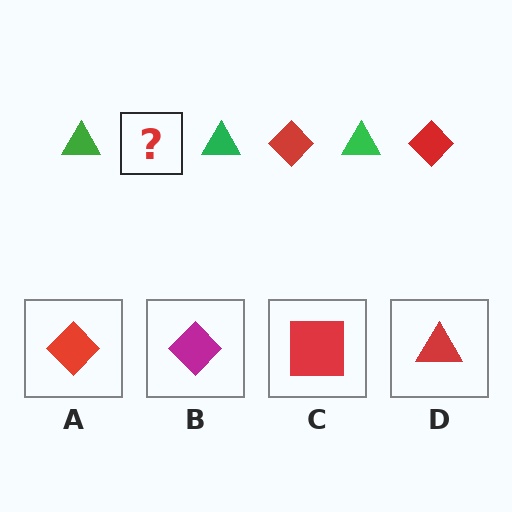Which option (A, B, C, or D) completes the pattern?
A.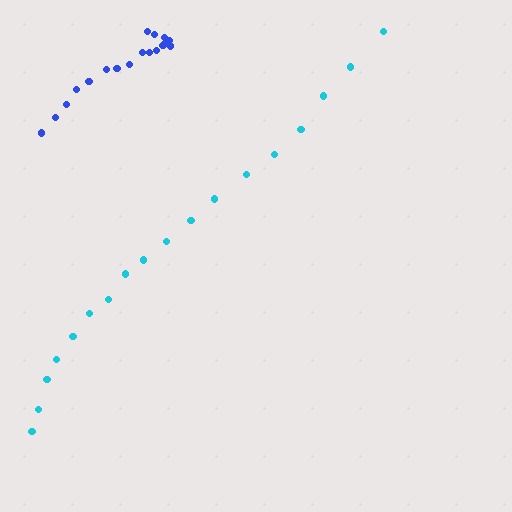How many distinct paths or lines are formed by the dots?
There are 2 distinct paths.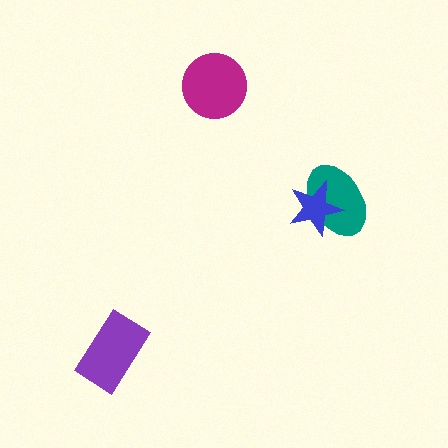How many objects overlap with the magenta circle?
0 objects overlap with the magenta circle.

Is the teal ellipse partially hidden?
Yes, it is partially covered by another shape.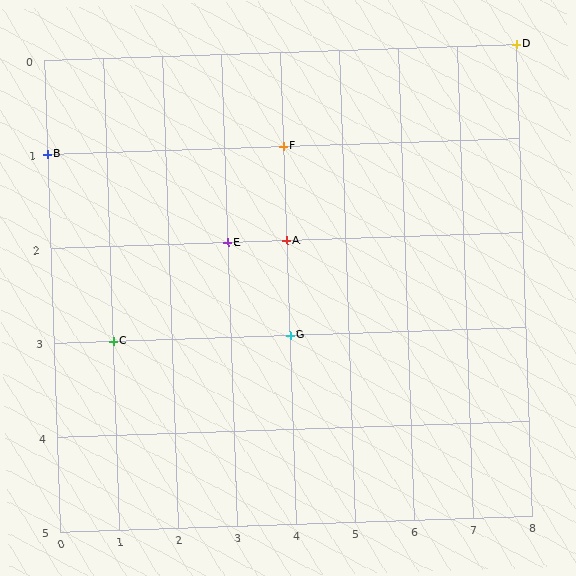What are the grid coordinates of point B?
Point B is at grid coordinates (0, 1).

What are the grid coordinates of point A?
Point A is at grid coordinates (4, 2).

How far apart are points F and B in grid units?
Points F and B are 4 columns apart.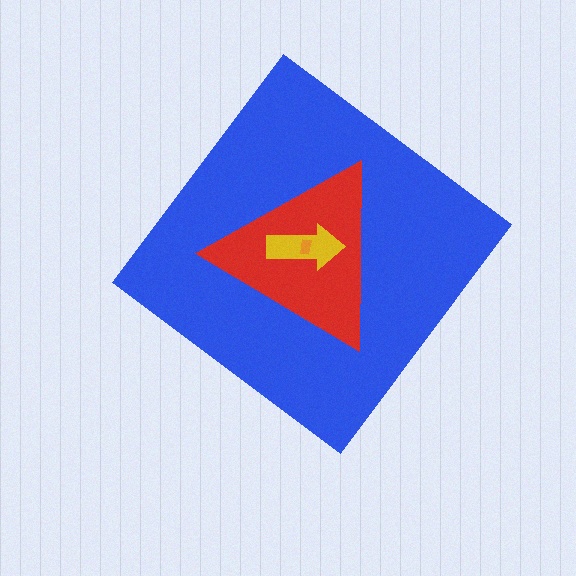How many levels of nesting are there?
4.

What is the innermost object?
The orange rectangle.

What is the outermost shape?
The blue diamond.